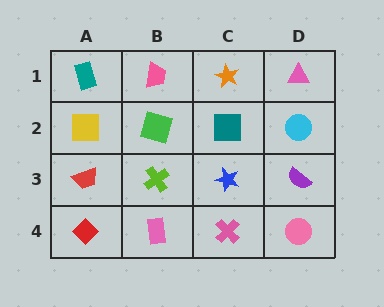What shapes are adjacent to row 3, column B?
A green square (row 2, column B), a pink rectangle (row 4, column B), a red trapezoid (row 3, column A), a blue star (row 3, column C).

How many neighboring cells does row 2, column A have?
3.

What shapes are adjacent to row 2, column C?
An orange star (row 1, column C), a blue star (row 3, column C), a green square (row 2, column B), a cyan circle (row 2, column D).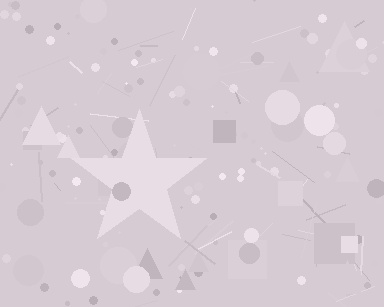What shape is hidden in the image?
A star is hidden in the image.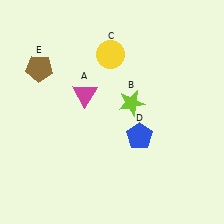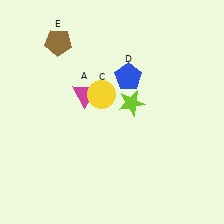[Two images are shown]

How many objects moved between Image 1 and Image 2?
3 objects moved between the two images.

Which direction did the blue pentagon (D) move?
The blue pentagon (D) moved up.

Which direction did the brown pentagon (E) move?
The brown pentagon (E) moved up.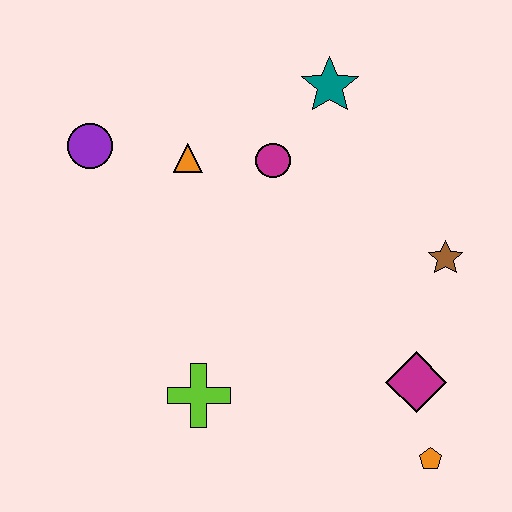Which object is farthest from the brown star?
The purple circle is farthest from the brown star.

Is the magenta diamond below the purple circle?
Yes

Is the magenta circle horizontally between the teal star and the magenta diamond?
No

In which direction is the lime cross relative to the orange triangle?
The lime cross is below the orange triangle.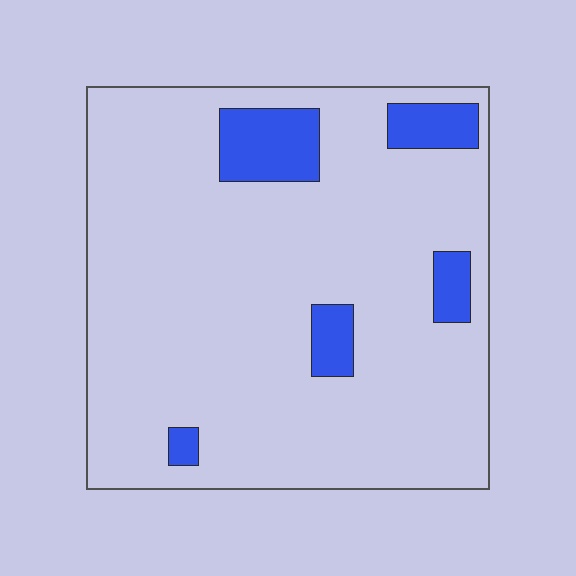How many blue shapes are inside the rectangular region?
5.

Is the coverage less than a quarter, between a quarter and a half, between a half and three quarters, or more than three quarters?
Less than a quarter.